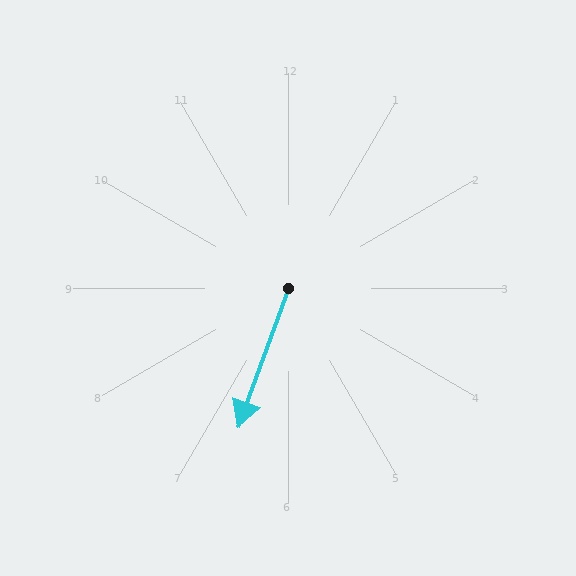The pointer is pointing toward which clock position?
Roughly 7 o'clock.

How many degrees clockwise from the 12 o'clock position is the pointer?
Approximately 200 degrees.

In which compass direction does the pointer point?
South.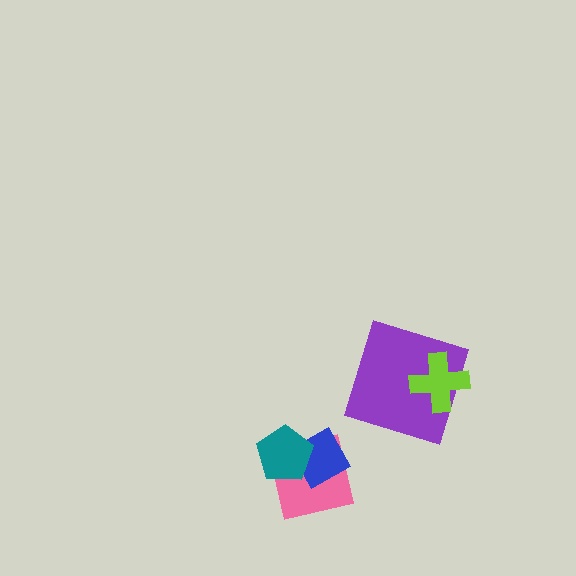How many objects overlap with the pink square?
2 objects overlap with the pink square.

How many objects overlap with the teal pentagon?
2 objects overlap with the teal pentagon.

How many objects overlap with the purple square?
1 object overlaps with the purple square.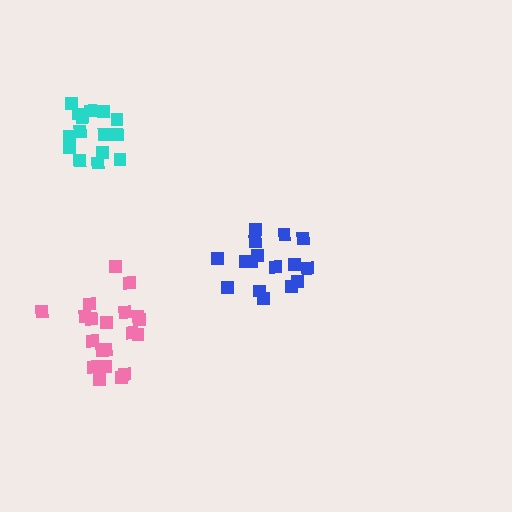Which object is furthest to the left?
The cyan cluster is leftmost.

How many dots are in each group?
Group 1: 16 dots, Group 2: 20 dots, Group 3: 15 dots (51 total).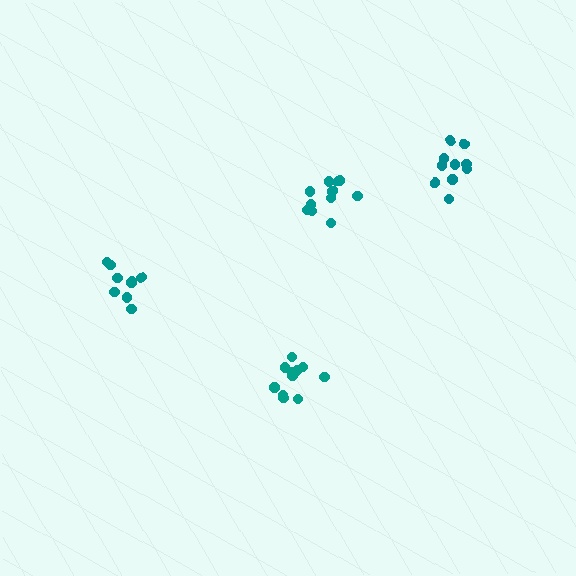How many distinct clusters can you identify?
There are 4 distinct clusters.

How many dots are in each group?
Group 1: 9 dots, Group 2: 11 dots, Group 3: 11 dots, Group 4: 10 dots (41 total).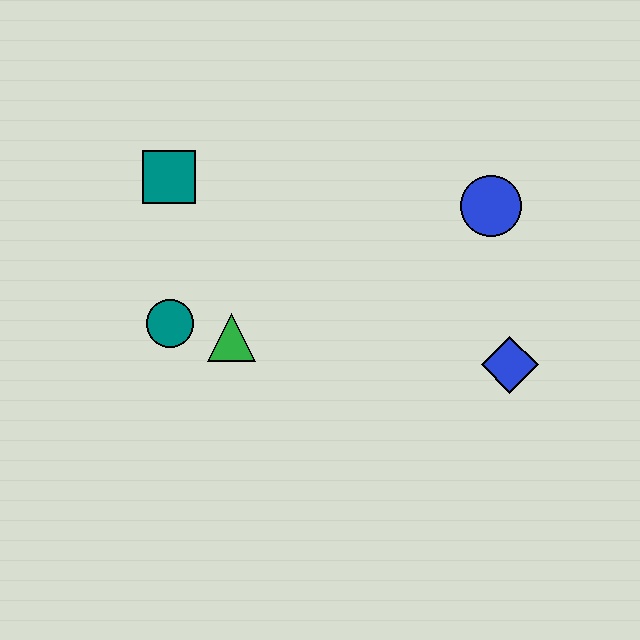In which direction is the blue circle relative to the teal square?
The blue circle is to the right of the teal square.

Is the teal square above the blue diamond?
Yes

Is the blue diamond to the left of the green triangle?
No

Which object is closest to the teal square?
The teal circle is closest to the teal square.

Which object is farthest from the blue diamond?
The teal square is farthest from the blue diamond.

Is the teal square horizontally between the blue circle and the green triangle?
No